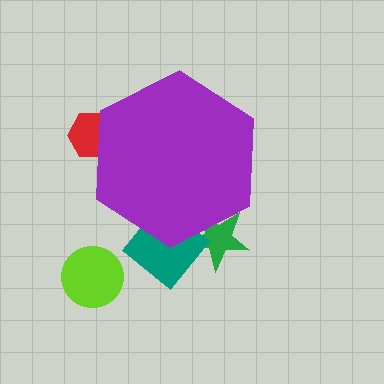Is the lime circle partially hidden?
No, the lime circle is fully visible.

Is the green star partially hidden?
Yes, the green star is partially hidden behind the purple hexagon.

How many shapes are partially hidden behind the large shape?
3 shapes are partially hidden.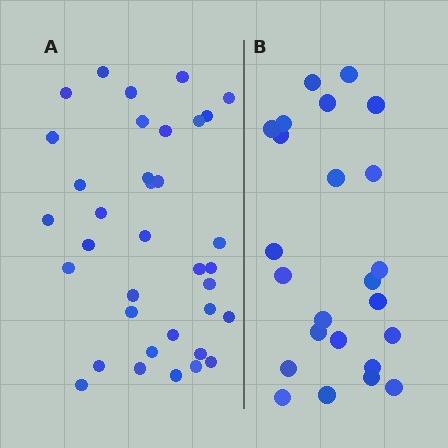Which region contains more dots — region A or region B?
Region A (the left region) has more dots.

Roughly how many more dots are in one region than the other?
Region A has roughly 12 or so more dots than region B.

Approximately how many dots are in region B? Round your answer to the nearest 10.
About 20 dots. (The exact count is 24, which rounds to 20.)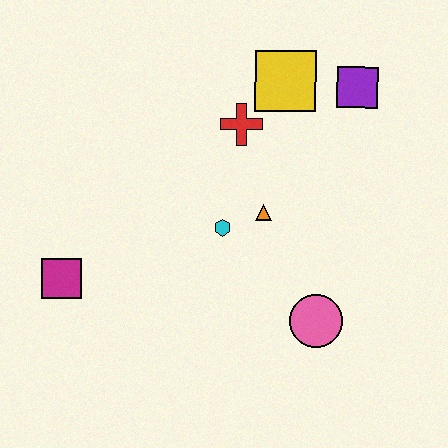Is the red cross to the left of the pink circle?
Yes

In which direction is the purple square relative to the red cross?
The purple square is to the right of the red cross.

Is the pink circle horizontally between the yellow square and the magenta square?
No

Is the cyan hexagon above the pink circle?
Yes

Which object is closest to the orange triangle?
The cyan hexagon is closest to the orange triangle.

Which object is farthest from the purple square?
The magenta square is farthest from the purple square.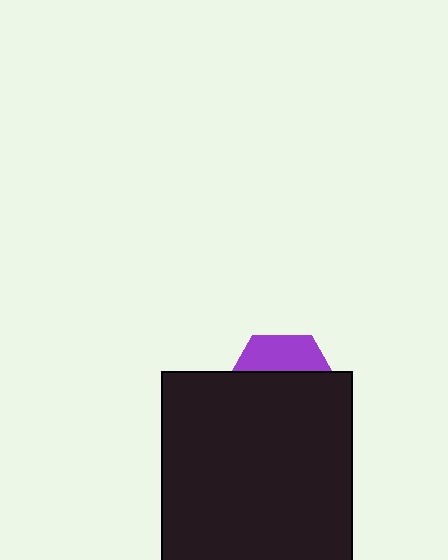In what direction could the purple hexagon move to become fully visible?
The purple hexagon could move up. That would shift it out from behind the black square entirely.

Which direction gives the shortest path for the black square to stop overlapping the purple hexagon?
Moving down gives the shortest separation.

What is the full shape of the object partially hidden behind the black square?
The partially hidden object is a purple hexagon.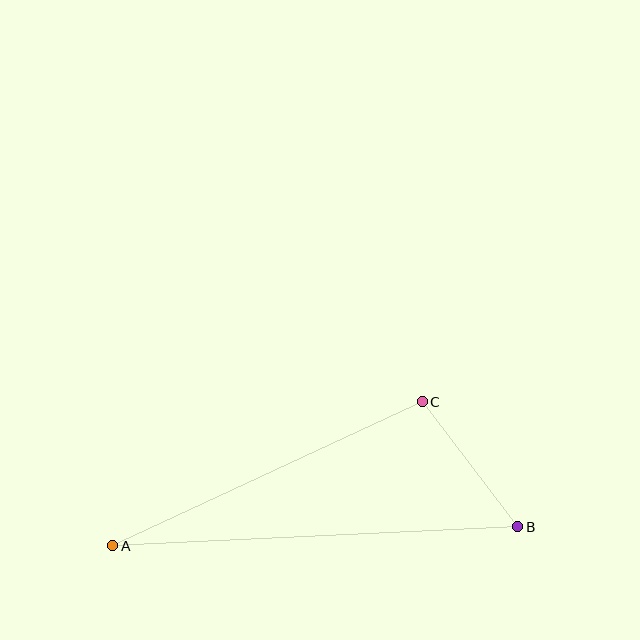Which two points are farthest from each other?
Points A and B are farthest from each other.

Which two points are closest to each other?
Points B and C are closest to each other.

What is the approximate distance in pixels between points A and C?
The distance between A and C is approximately 342 pixels.